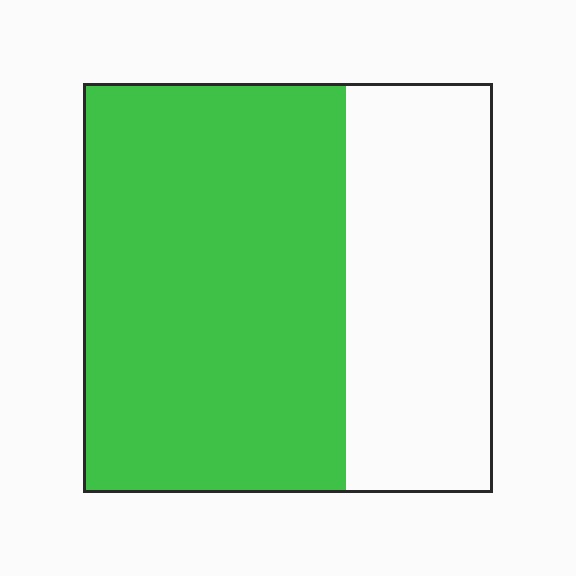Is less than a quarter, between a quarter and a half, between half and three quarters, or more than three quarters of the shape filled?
Between half and three quarters.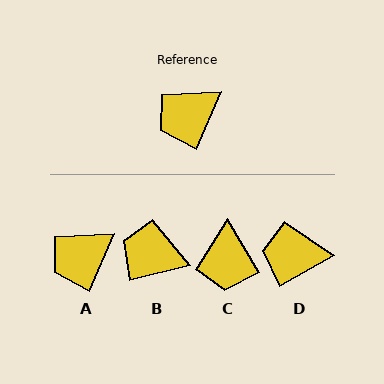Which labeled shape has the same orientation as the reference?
A.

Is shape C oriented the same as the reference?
No, it is off by about 54 degrees.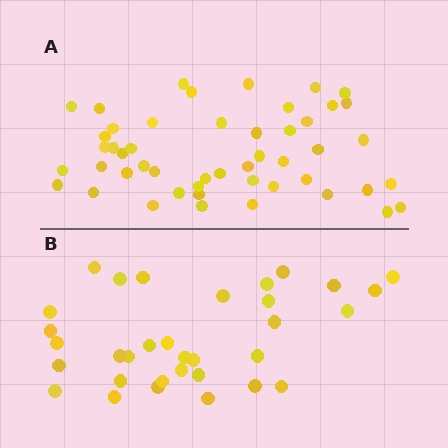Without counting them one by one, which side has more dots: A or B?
Region A (the top region) has more dots.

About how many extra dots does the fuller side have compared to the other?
Region A has approximately 15 more dots than region B.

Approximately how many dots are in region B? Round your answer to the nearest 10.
About 30 dots. (The exact count is 33, which rounds to 30.)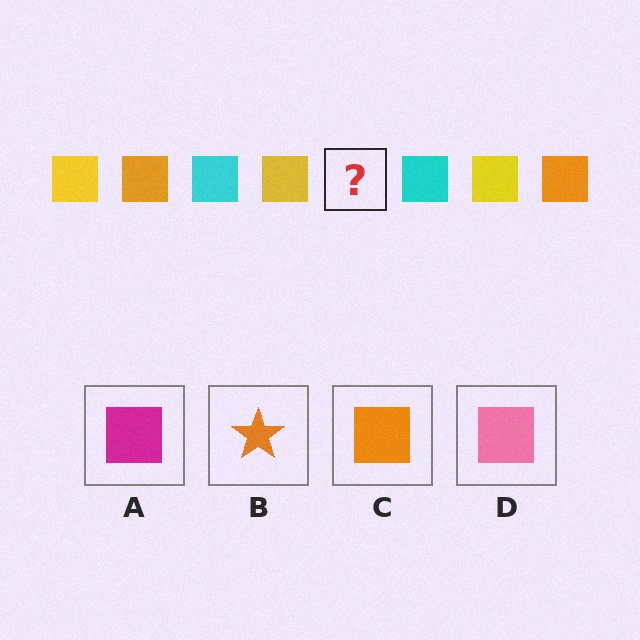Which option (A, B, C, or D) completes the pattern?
C.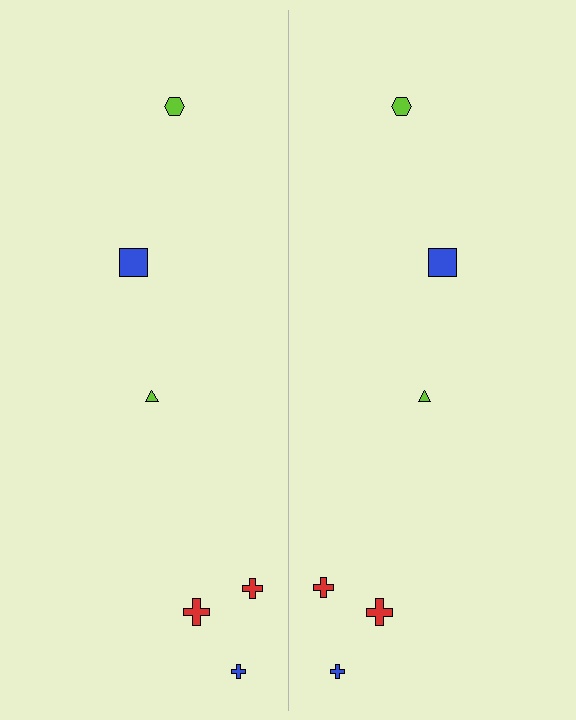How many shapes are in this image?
There are 12 shapes in this image.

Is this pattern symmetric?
Yes, this pattern has bilateral (reflection) symmetry.